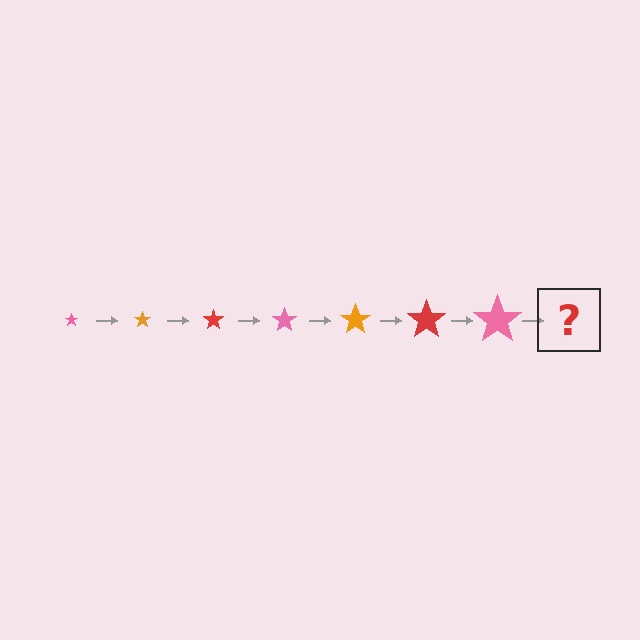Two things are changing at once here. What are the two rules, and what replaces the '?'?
The two rules are that the star grows larger each step and the color cycles through pink, orange, and red. The '?' should be an orange star, larger than the previous one.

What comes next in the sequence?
The next element should be an orange star, larger than the previous one.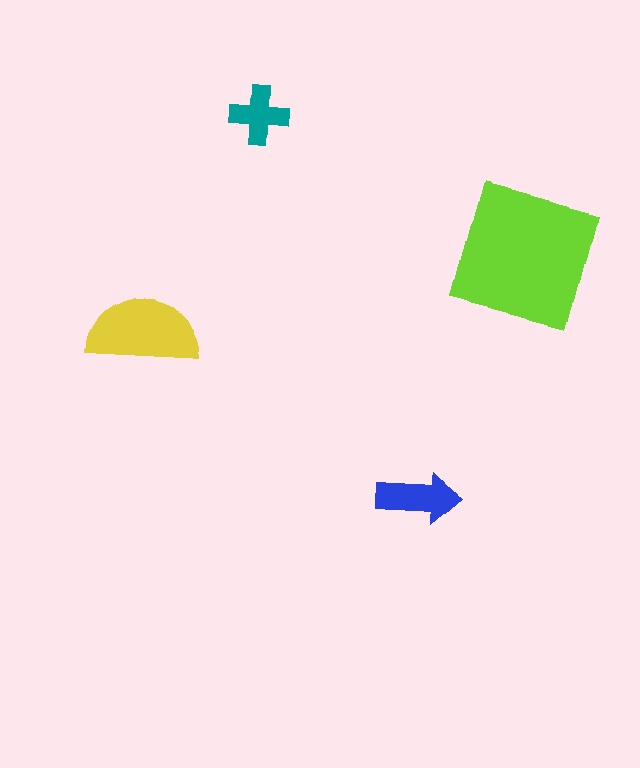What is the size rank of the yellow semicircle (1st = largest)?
2nd.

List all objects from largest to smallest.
The lime square, the yellow semicircle, the blue arrow, the teal cross.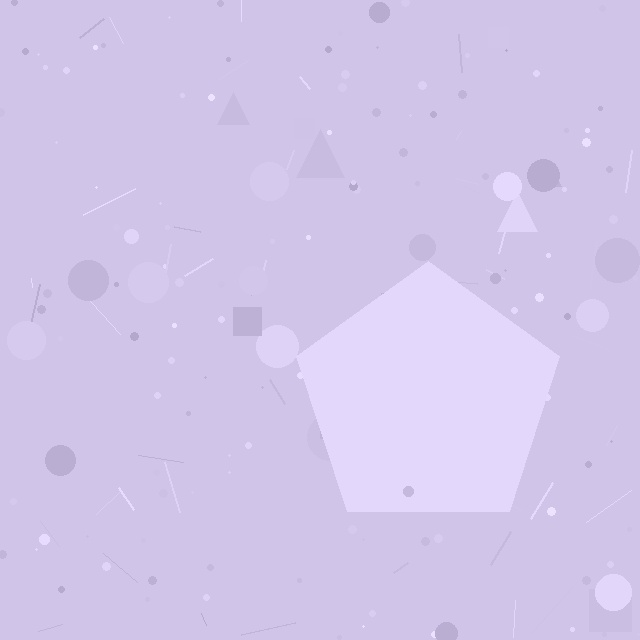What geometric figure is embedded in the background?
A pentagon is embedded in the background.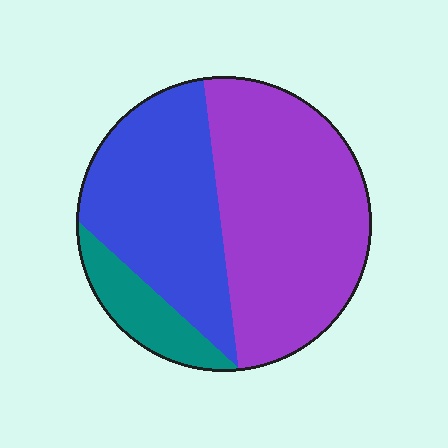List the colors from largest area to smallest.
From largest to smallest: purple, blue, teal.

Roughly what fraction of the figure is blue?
Blue covers about 35% of the figure.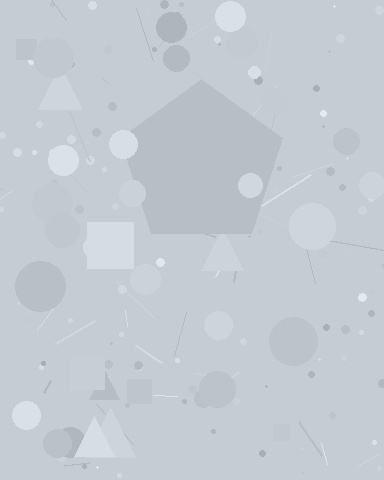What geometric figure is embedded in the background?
A pentagon is embedded in the background.